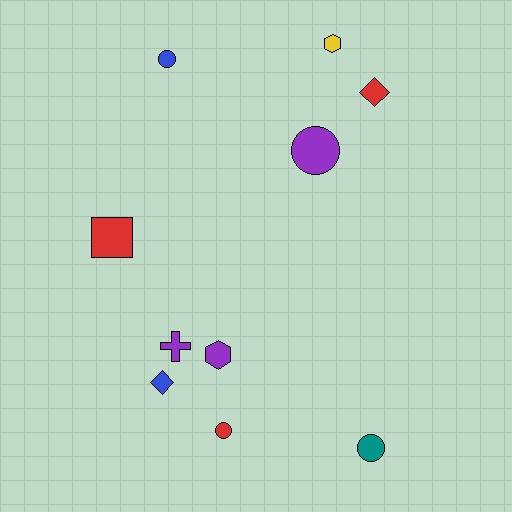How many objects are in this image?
There are 10 objects.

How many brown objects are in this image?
There are no brown objects.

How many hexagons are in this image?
There are 2 hexagons.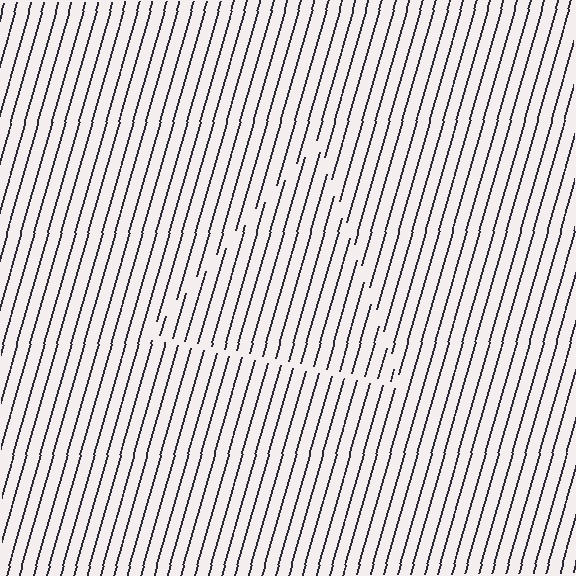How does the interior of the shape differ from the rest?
The interior of the shape contains the same grating, shifted by half a period — the contour is defined by the phase discontinuity where line-ends from the inner and outer gratings abut.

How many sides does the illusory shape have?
3 sides — the line-ends trace a triangle.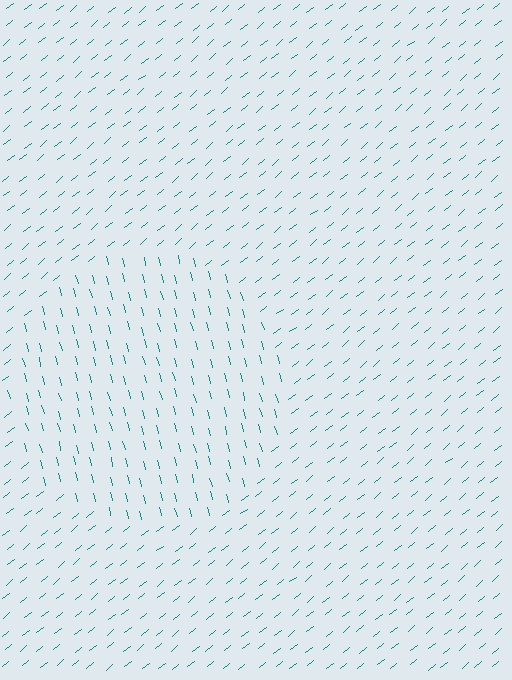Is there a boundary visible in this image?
Yes, there is a texture boundary formed by a change in line orientation.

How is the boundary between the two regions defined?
The boundary is defined purely by a change in line orientation (approximately 66 degrees difference). All lines are the same color and thickness.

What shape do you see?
I see a circle.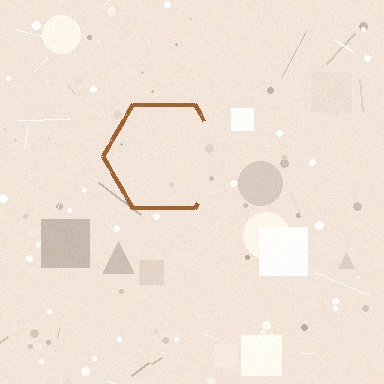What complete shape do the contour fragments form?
The contour fragments form a hexagon.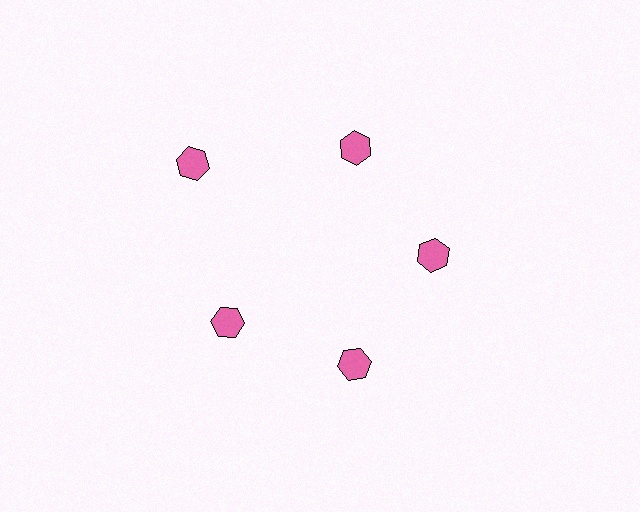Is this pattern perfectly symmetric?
No. The 5 pink hexagons are arranged in a ring, but one element near the 10 o'clock position is pushed outward from the center, breaking the 5-fold rotational symmetry.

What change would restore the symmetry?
The symmetry would be restored by moving it inward, back onto the ring so that all 5 hexagons sit at equal angles and equal distance from the center.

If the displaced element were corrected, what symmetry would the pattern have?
It would have 5-fold rotational symmetry — the pattern would map onto itself every 72 degrees.